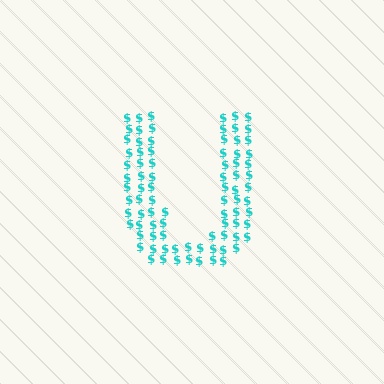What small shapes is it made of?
It is made of small dollar signs.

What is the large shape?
The large shape is the letter U.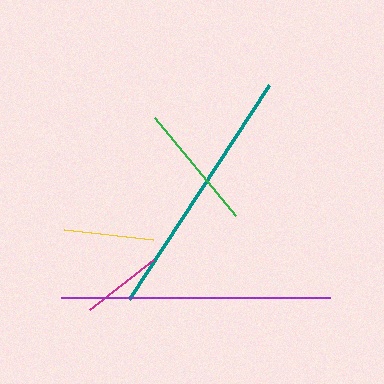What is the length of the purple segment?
The purple segment is approximately 269 pixels long.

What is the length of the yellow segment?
The yellow segment is approximately 89 pixels long.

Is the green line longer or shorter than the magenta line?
The green line is longer than the magenta line.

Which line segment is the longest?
The purple line is the longest at approximately 269 pixels.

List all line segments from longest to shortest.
From longest to shortest: purple, teal, green, yellow, magenta.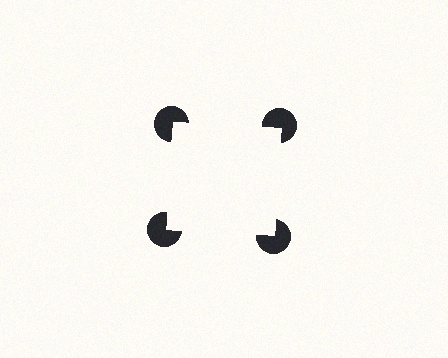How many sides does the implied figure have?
4 sides.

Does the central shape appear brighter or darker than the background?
It typically appears slightly brighter than the background, even though no actual brightness change is drawn.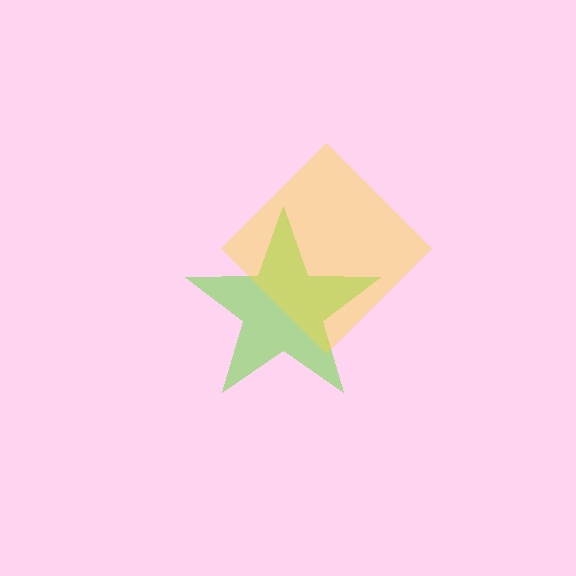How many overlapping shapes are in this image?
There are 2 overlapping shapes in the image.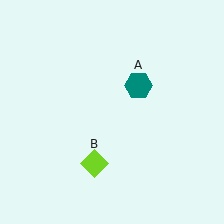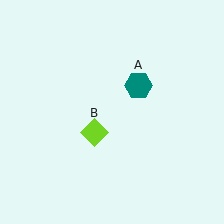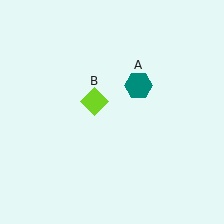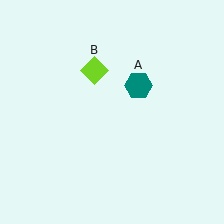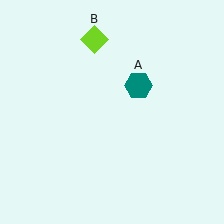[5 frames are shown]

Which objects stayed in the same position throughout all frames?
Teal hexagon (object A) remained stationary.